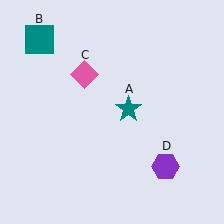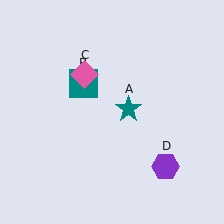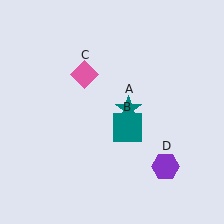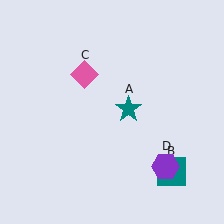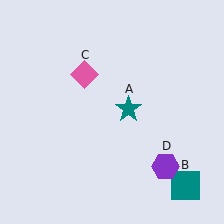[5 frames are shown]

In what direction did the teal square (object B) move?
The teal square (object B) moved down and to the right.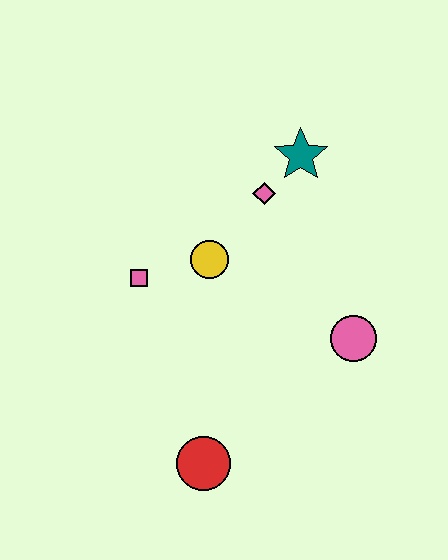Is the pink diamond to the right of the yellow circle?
Yes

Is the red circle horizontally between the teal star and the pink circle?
No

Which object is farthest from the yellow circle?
The red circle is farthest from the yellow circle.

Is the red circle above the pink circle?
No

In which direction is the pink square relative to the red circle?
The pink square is above the red circle.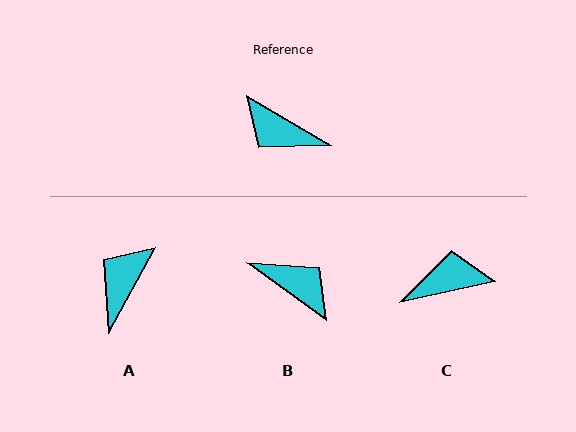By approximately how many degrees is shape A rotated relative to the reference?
Approximately 88 degrees clockwise.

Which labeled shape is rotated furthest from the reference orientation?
B, about 175 degrees away.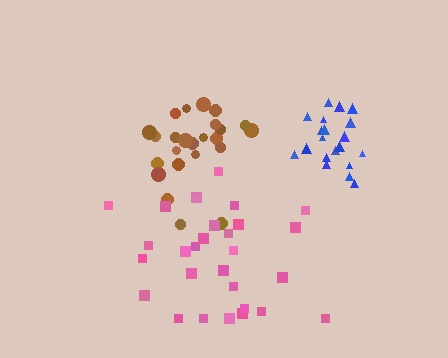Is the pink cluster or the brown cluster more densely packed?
Brown.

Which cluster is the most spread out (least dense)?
Pink.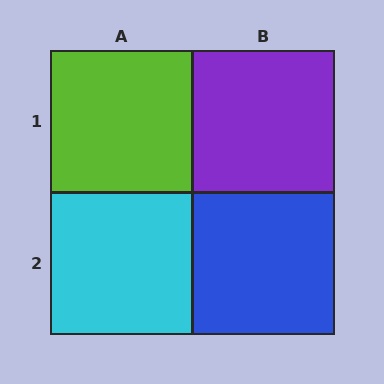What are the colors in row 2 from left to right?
Cyan, blue.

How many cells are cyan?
1 cell is cyan.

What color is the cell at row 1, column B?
Purple.